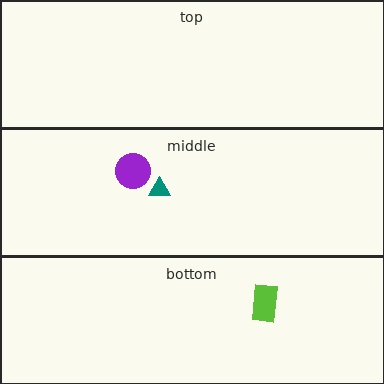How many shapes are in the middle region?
2.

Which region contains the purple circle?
The middle region.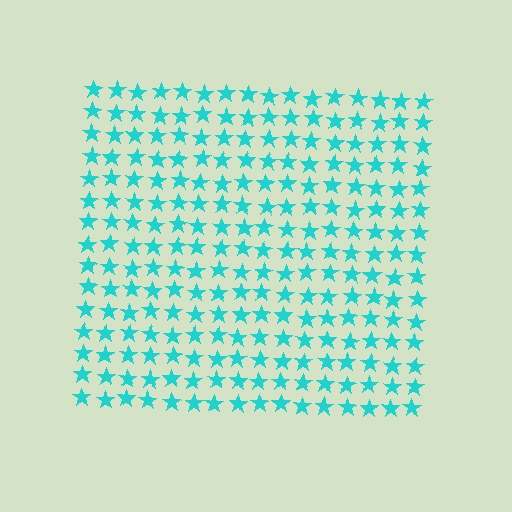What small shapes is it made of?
It is made of small stars.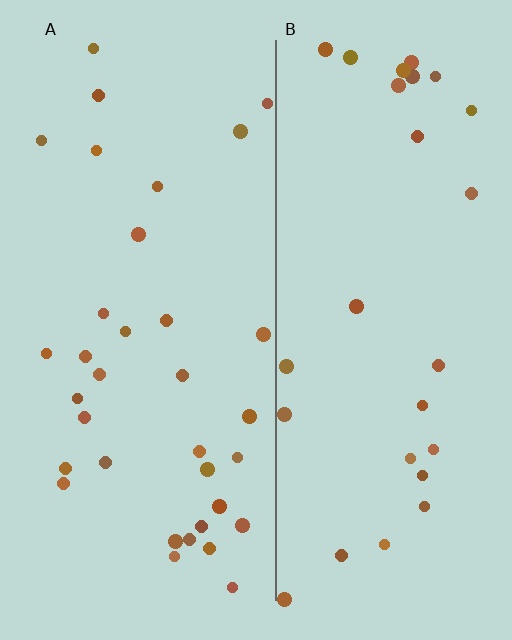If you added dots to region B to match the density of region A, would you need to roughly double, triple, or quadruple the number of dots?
Approximately double.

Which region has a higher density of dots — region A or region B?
A (the left).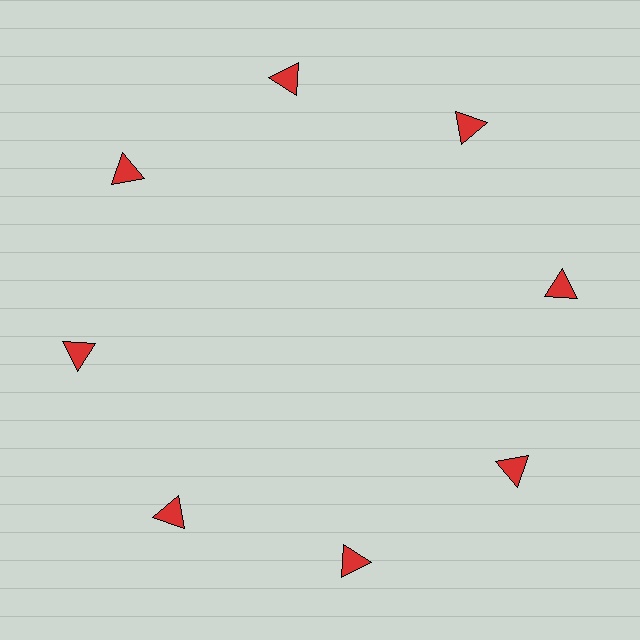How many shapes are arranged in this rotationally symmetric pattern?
There are 8 shapes, arranged in 8 groups of 1.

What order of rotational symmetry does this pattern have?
This pattern has 8-fold rotational symmetry.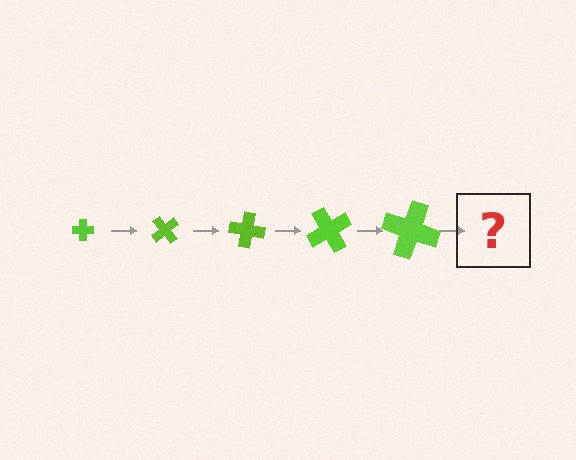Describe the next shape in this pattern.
It should be a cross, larger than the previous one and rotated 250 degrees from the start.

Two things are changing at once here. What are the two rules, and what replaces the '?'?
The two rules are that the cross grows larger each step and it rotates 50 degrees each step. The '?' should be a cross, larger than the previous one and rotated 250 degrees from the start.